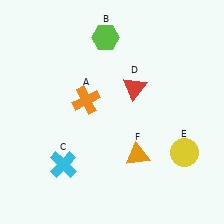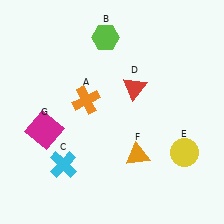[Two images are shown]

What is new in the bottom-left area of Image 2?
A magenta square (G) was added in the bottom-left area of Image 2.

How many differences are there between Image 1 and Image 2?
There is 1 difference between the two images.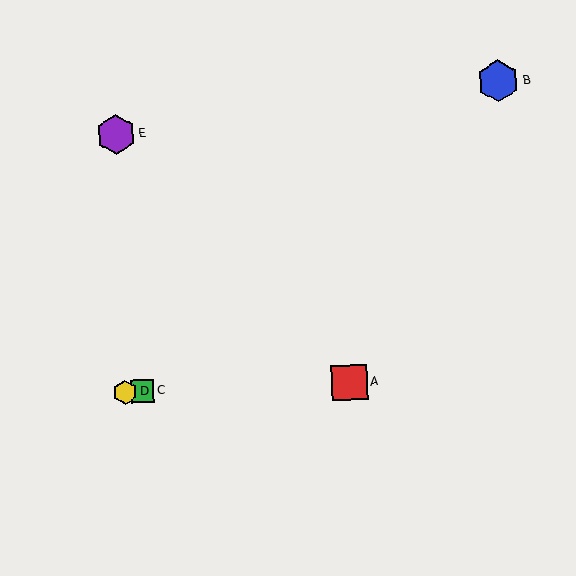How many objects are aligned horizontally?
3 objects (A, C, D) are aligned horizontally.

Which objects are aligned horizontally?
Objects A, C, D are aligned horizontally.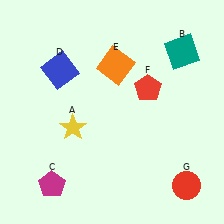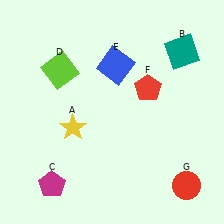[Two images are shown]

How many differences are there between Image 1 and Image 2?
There are 2 differences between the two images.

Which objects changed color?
D changed from blue to lime. E changed from orange to blue.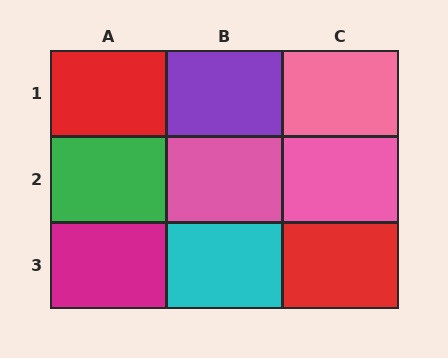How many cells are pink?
3 cells are pink.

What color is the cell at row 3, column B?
Cyan.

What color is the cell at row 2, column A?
Green.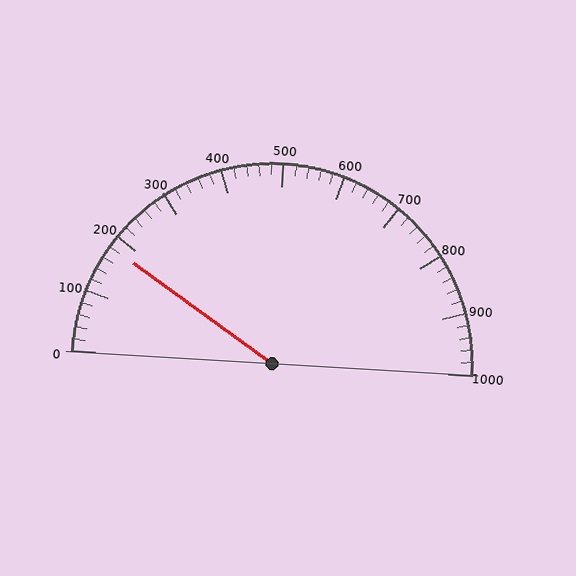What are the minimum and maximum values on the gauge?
The gauge ranges from 0 to 1000.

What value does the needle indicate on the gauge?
The needle indicates approximately 180.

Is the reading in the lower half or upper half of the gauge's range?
The reading is in the lower half of the range (0 to 1000).